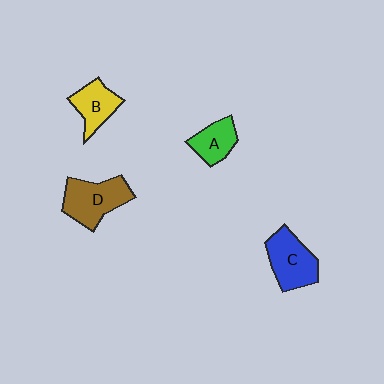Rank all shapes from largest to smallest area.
From largest to smallest: D (brown), C (blue), B (yellow), A (green).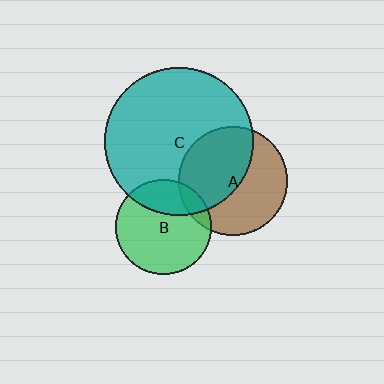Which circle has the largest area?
Circle C (teal).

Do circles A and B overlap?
Yes.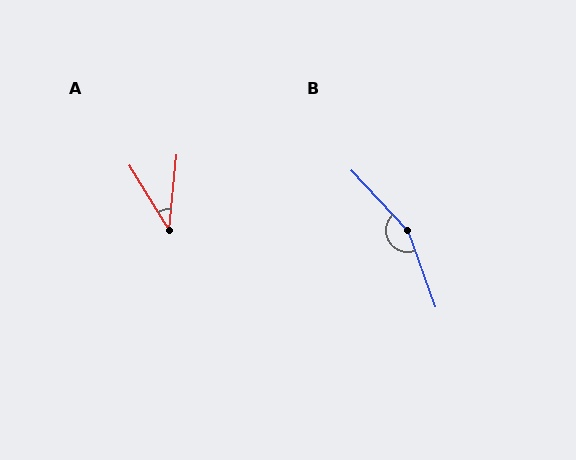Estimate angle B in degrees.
Approximately 157 degrees.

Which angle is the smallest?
A, at approximately 37 degrees.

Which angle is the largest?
B, at approximately 157 degrees.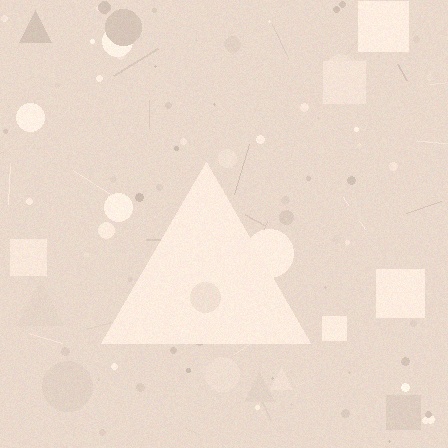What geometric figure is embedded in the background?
A triangle is embedded in the background.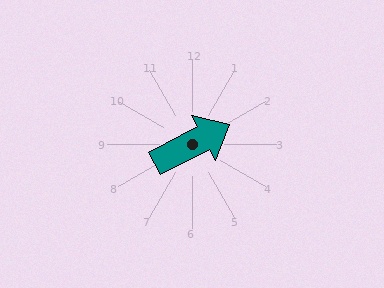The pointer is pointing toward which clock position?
Roughly 2 o'clock.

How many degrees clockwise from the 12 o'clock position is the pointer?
Approximately 63 degrees.